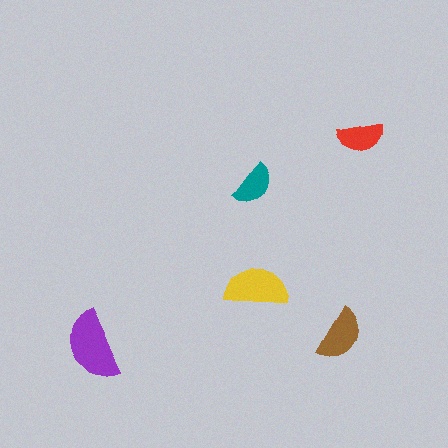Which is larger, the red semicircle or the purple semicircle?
The purple one.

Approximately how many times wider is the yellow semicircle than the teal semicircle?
About 1.5 times wider.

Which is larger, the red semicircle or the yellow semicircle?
The yellow one.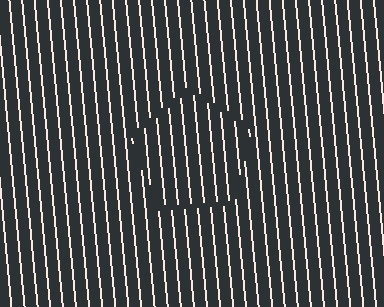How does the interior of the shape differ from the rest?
The interior of the shape contains the same grating, shifted by half a period — the contour is defined by the phase discontinuity where line-ends from the inner and outer gratings abut.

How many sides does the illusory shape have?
5 sides — the line-ends trace a pentagon.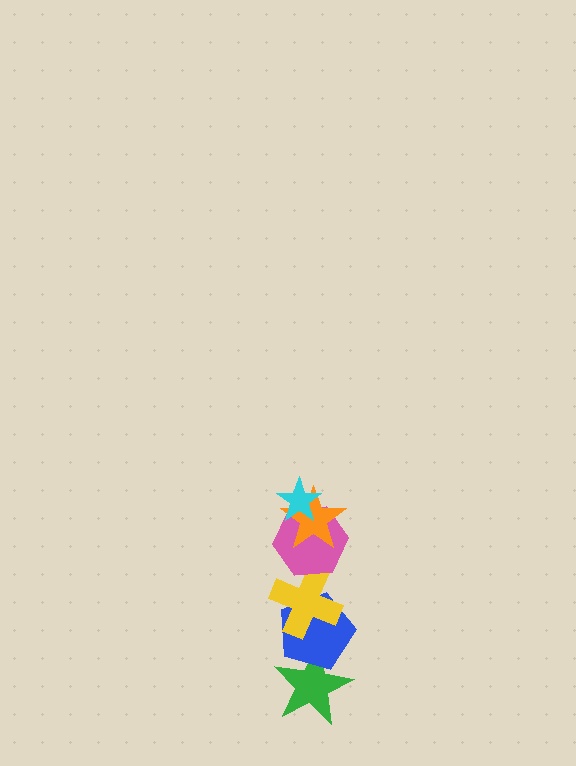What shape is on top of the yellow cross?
The pink hexagon is on top of the yellow cross.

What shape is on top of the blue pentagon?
The yellow cross is on top of the blue pentagon.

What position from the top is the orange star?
The orange star is 2nd from the top.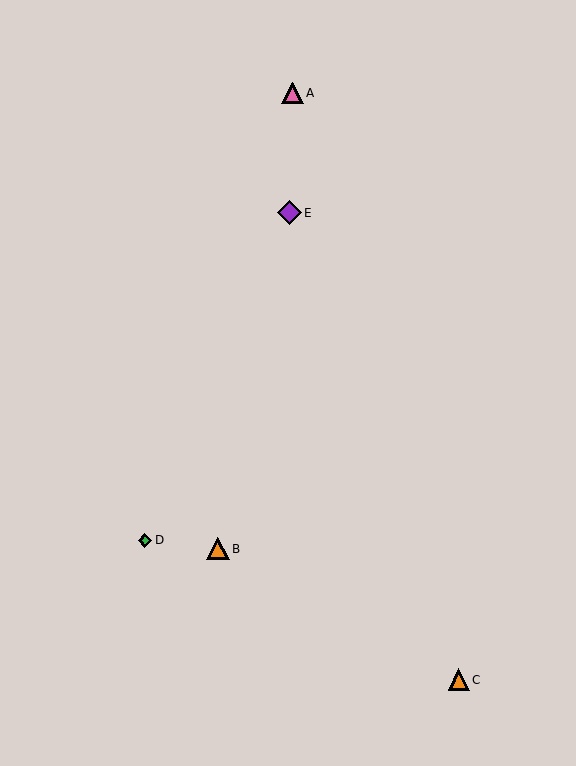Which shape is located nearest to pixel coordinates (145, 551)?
The green diamond (labeled D) at (145, 541) is nearest to that location.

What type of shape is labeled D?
Shape D is a green diamond.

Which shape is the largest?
The purple diamond (labeled E) is the largest.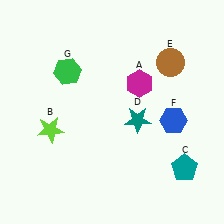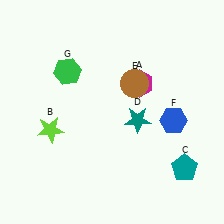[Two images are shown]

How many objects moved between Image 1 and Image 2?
1 object moved between the two images.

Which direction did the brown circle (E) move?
The brown circle (E) moved left.